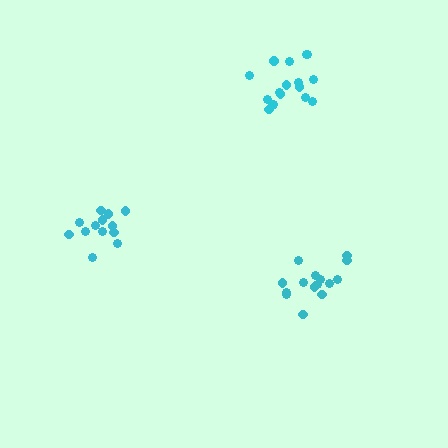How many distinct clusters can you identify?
There are 3 distinct clusters.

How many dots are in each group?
Group 1: 17 dots, Group 2: 13 dots, Group 3: 15 dots (45 total).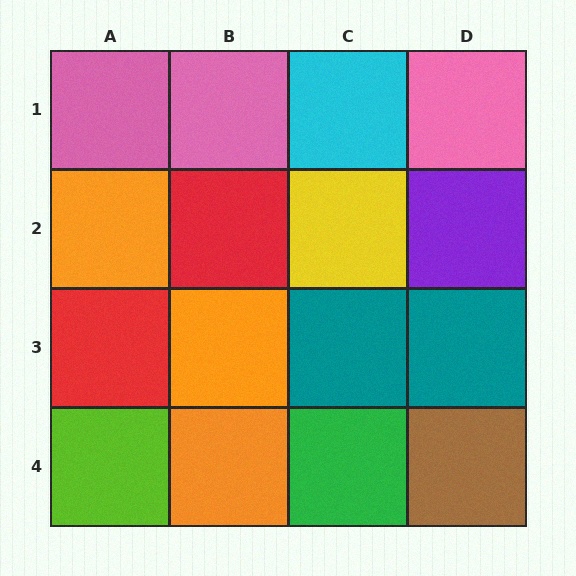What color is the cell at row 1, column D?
Pink.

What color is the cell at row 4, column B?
Orange.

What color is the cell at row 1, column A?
Pink.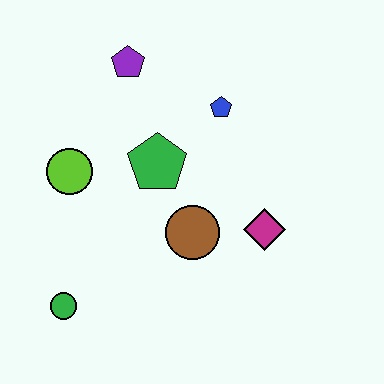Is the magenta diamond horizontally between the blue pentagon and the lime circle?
No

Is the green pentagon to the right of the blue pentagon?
No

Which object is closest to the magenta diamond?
The brown circle is closest to the magenta diamond.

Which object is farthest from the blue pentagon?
The green circle is farthest from the blue pentagon.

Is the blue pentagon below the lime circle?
No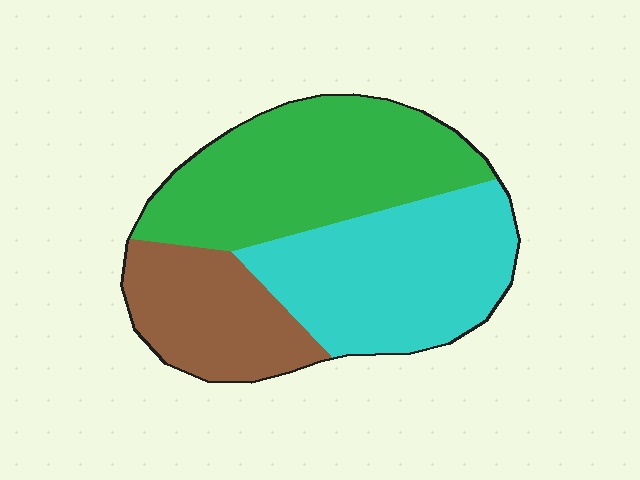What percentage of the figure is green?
Green takes up about two fifths (2/5) of the figure.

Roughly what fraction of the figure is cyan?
Cyan takes up about three eighths (3/8) of the figure.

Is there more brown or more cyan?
Cyan.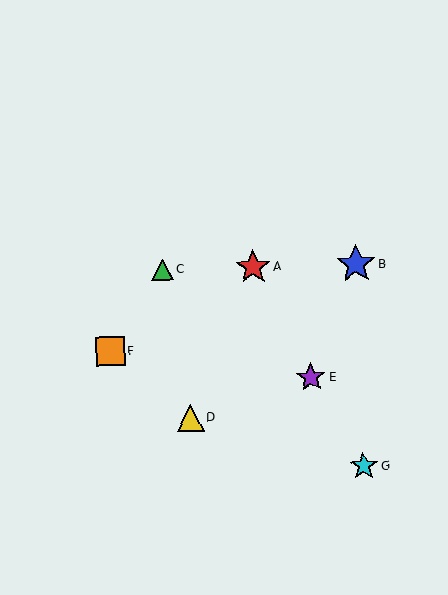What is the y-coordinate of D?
Object D is at y≈418.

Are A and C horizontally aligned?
Yes, both are at y≈267.